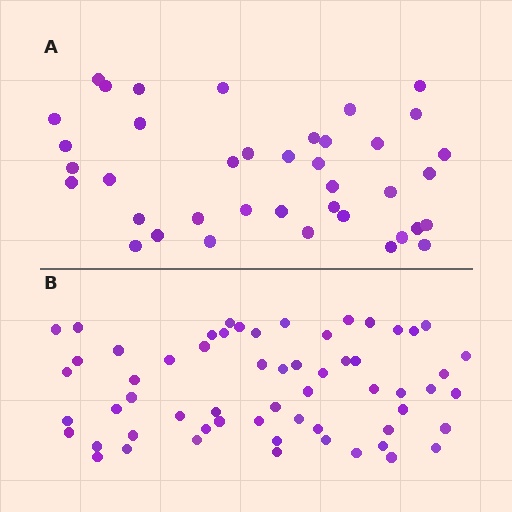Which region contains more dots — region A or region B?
Region B (the bottom region) has more dots.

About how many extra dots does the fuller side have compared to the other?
Region B has approximately 20 more dots than region A.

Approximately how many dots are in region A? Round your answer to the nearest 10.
About 40 dots. (The exact count is 39, which rounds to 40.)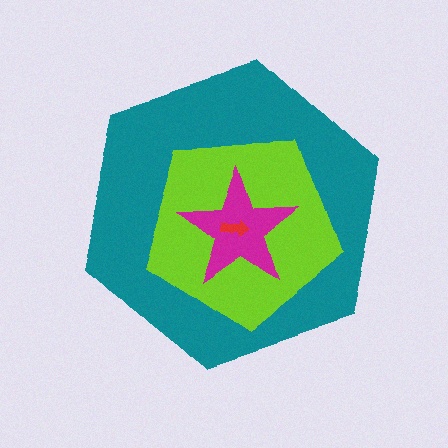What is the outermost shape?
The teal hexagon.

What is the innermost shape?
The red arrow.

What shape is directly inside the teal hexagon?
The lime pentagon.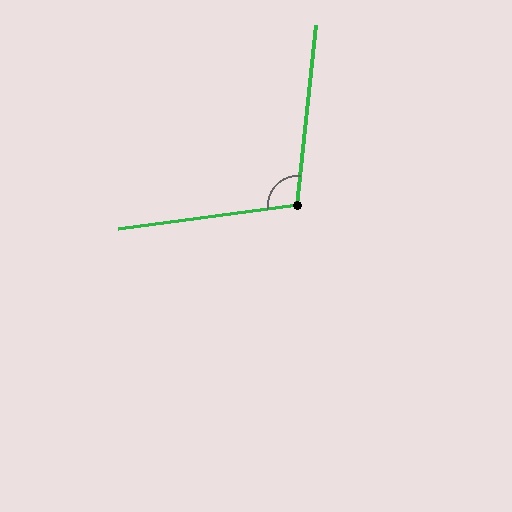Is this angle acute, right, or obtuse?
It is obtuse.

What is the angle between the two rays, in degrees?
Approximately 104 degrees.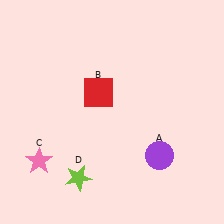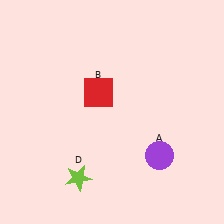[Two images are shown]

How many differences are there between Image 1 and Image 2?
There is 1 difference between the two images.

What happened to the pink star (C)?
The pink star (C) was removed in Image 2. It was in the bottom-left area of Image 1.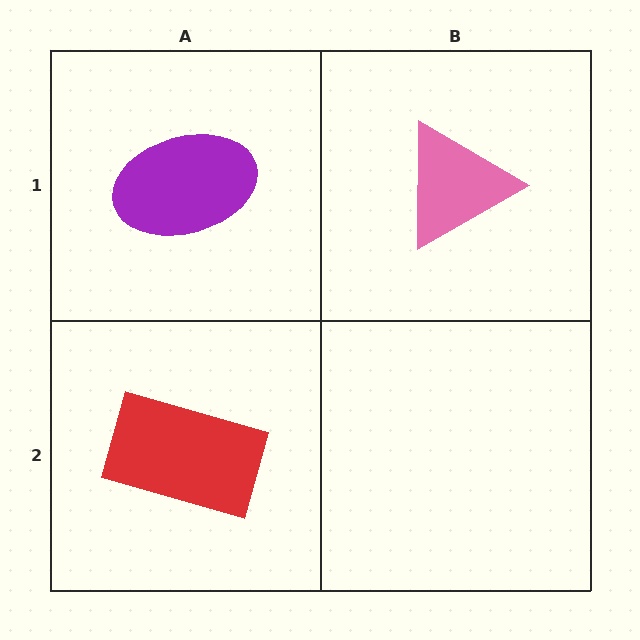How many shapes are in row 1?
2 shapes.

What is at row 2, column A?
A red rectangle.